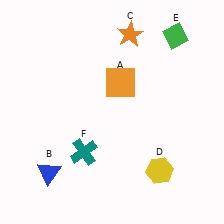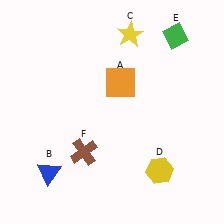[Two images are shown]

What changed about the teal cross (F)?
In Image 1, F is teal. In Image 2, it changed to brown.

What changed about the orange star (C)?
In Image 1, C is orange. In Image 2, it changed to yellow.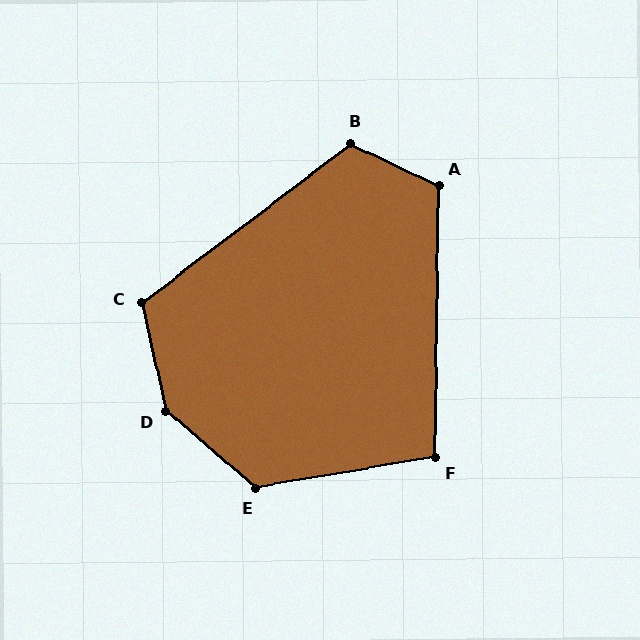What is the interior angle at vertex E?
Approximately 130 degrees (obtuse).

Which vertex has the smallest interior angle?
F, at approximately 100 degrees.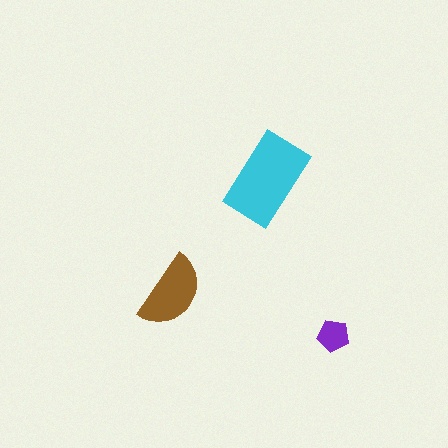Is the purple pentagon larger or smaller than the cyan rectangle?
Smaller.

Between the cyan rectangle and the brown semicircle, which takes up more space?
The cyan rectangle.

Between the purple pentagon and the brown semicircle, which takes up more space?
The brown semicircle.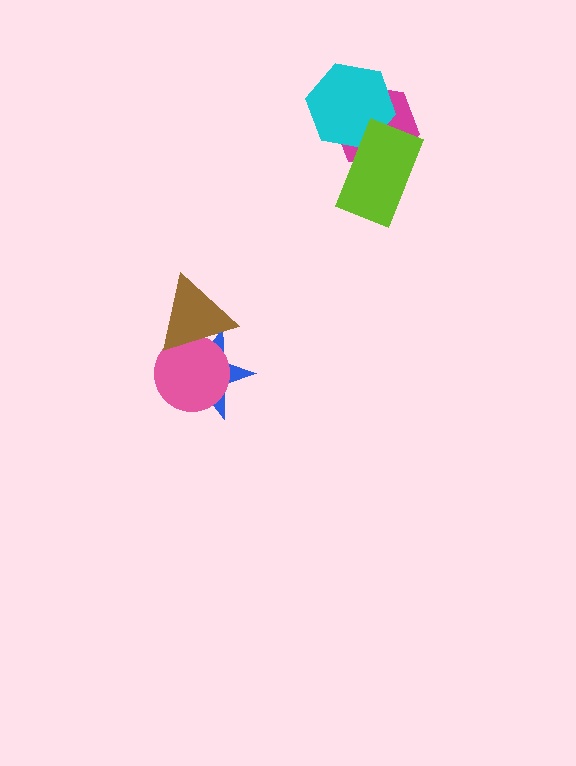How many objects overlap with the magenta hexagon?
2 objects overlap with the magenta hexagon.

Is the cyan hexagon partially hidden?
Yes, it is partially covered by another shape.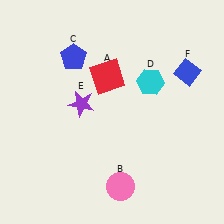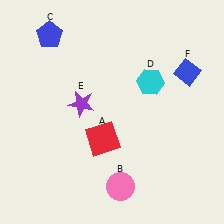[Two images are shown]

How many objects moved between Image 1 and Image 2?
2 objects moved between the two images.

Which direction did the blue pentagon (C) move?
The blue pentagon (C) moved left.